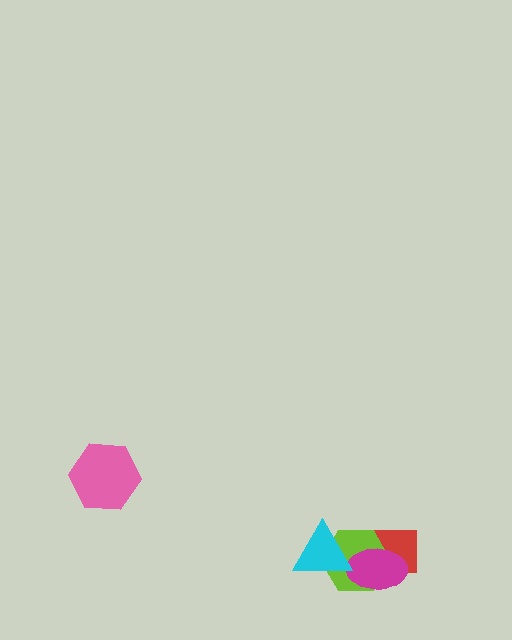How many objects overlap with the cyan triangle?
3 objects overlap with the cyan triangle.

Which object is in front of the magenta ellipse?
The cyan triangle is in front of the magenta ellipse.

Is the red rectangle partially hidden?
Yes, it is partially covered by another shape.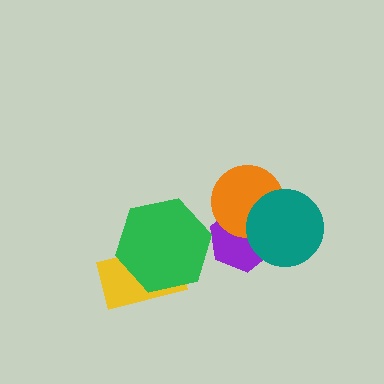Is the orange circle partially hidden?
Yes, it is partially covered by another shape.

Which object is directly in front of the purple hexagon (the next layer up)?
The orange circle is directly in front of the purple hexagon.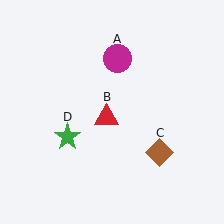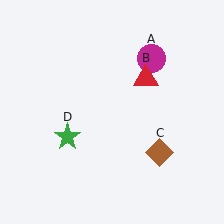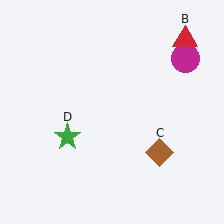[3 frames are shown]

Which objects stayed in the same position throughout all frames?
Brown diamond (object C) and green star (object D) remained stationary.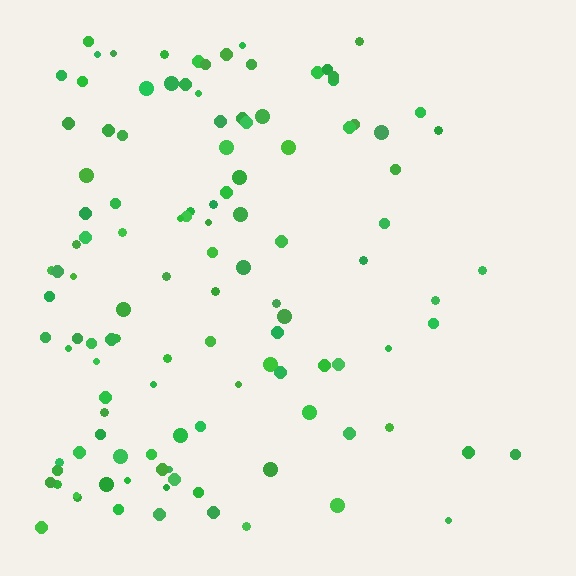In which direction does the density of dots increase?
From right to left, with the left side densest.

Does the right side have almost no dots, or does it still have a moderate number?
Still a moderate number, just noticeably fewer than the left.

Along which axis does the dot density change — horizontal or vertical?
Horizontal.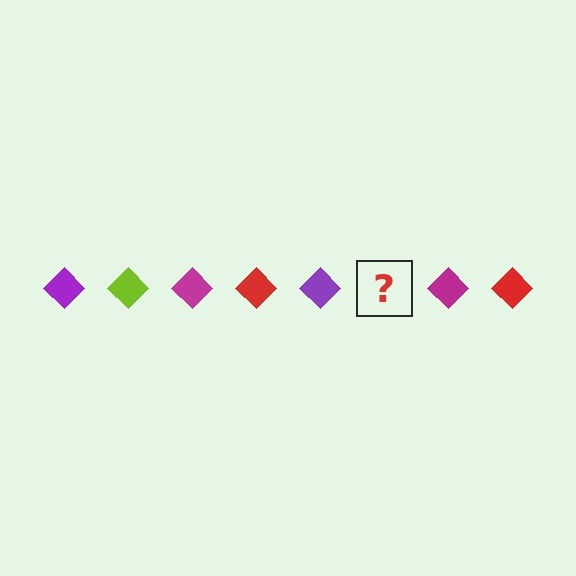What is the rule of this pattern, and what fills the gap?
The rule is that the pattern cycles through purple, lime, magenta, red diamonds. The gap should be filled with a lime diamond.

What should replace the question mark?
The question mark should be replaced with a lime diamond.